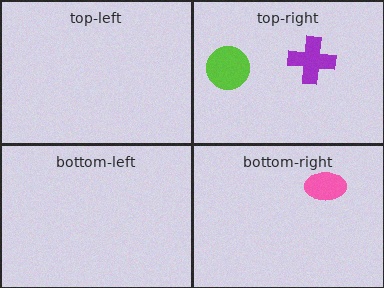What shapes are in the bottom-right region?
The pink ellipse.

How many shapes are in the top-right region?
2.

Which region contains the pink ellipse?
The bottom-right region.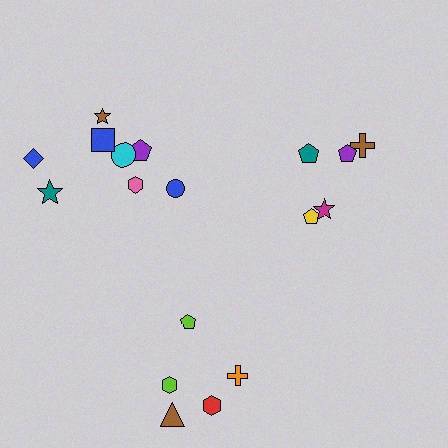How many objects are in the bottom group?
There are 5 objects.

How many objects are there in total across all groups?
There are 18 objects.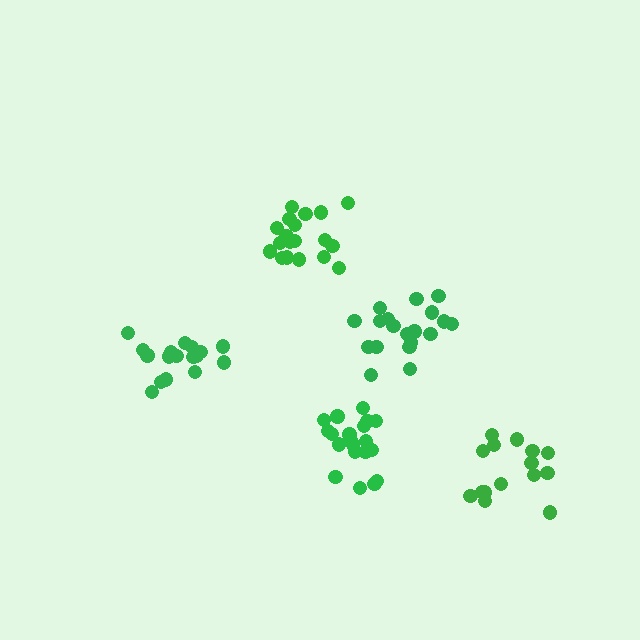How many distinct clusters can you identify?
There are 5 distinct clusters.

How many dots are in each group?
Group 1: 18 dots, Group 2: 19 dots, Group 3: 19 dots, Group 4: 15 dots, Group 5: 20 dots (91 total).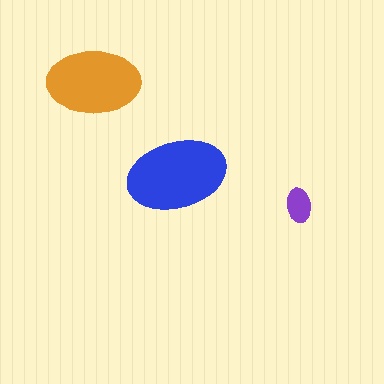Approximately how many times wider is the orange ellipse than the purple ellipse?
About 2.5 times wider.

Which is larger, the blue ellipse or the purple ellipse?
The blue one.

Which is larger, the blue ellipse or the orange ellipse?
The blue one.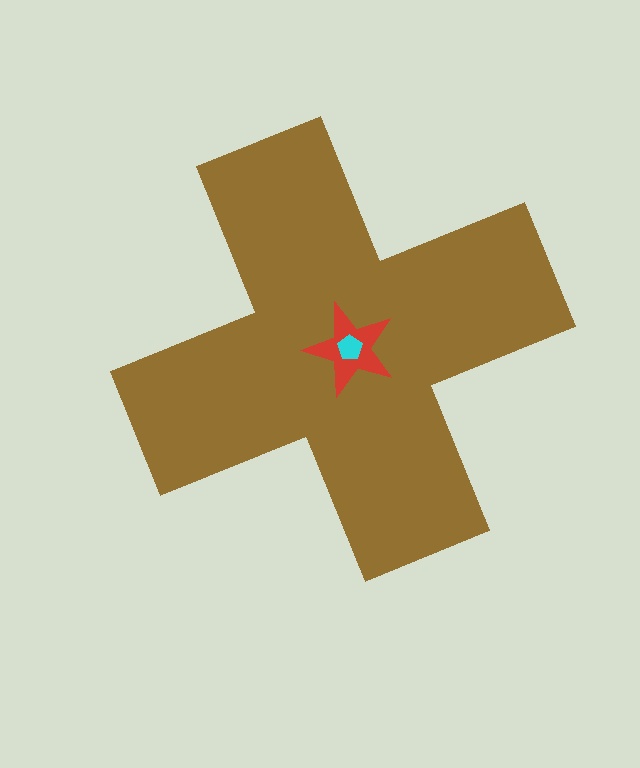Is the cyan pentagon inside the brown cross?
Yes.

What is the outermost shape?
The brown cross.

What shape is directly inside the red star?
The cyan pentagon.